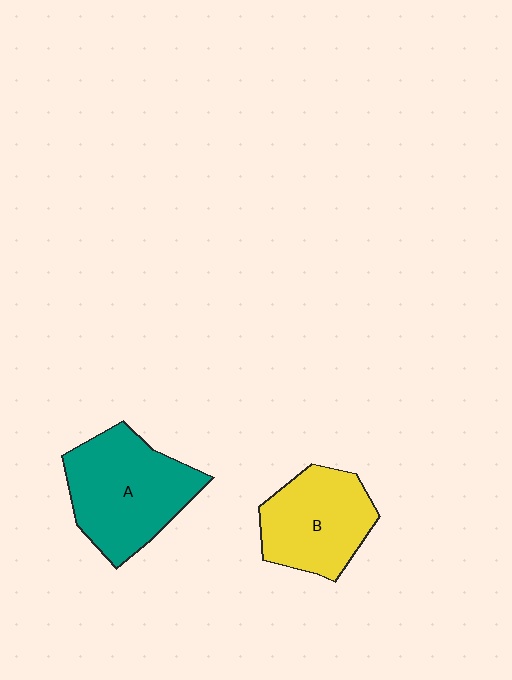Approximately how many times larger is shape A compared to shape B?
Approximately 1.2 times.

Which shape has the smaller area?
Shape B (yellow).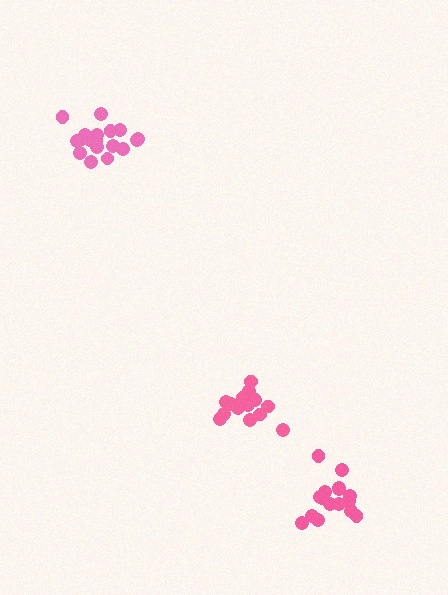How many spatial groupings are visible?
There are 3 spatial groupings.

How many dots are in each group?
Group 1: 16 dots, Group 2: 18 dots, Group 3: 16 dots (50 total).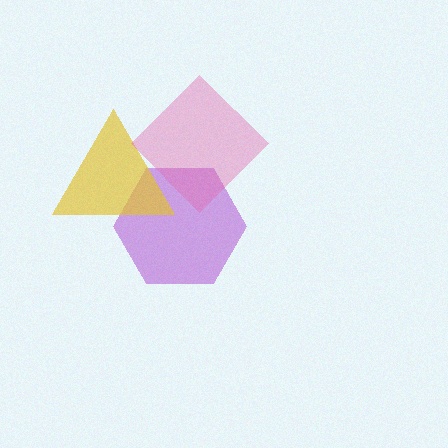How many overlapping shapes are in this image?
There are 3 overlapping shapes in the image.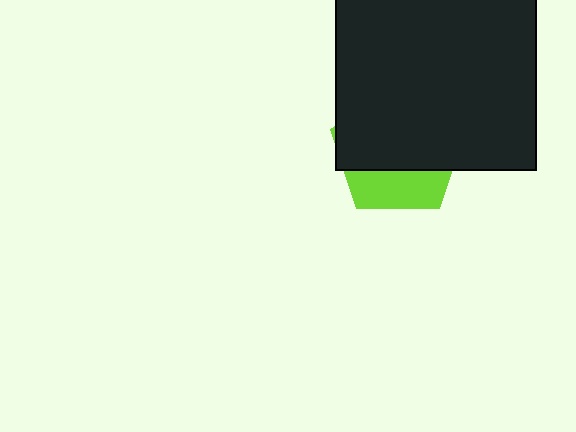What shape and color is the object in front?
The object in front is a black square.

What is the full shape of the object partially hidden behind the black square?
The partially hidden object is a lime pentagon.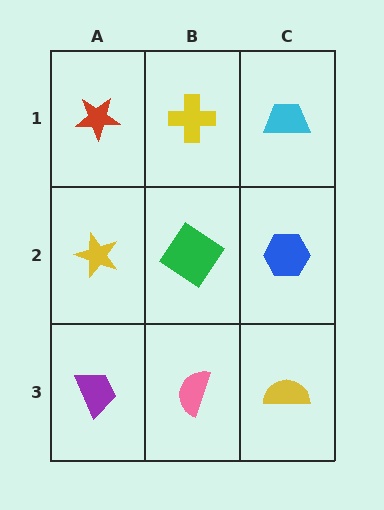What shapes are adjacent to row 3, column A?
A yellow star (row 2, column A), a pink semicircle (row 3, column B).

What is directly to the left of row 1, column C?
A yellow cross.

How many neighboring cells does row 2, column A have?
3.